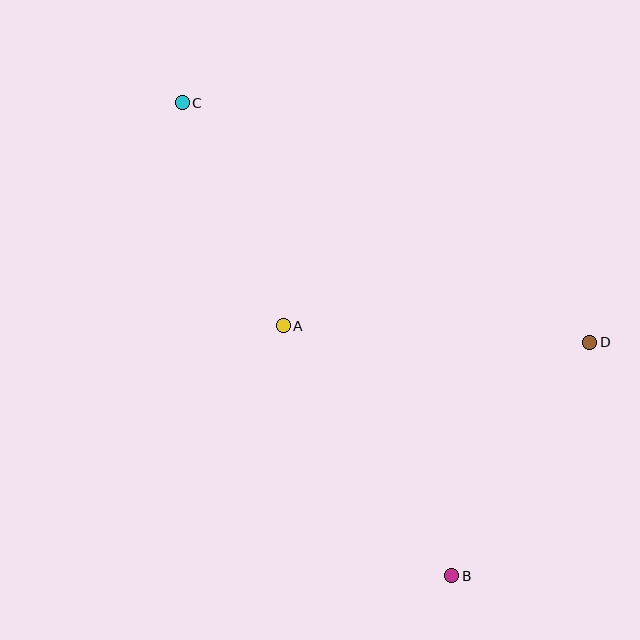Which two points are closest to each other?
Points A and C are closest to each other.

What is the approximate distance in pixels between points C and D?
The distance between C and D is approximately 473 pixels.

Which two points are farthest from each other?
Points B and C are farthest from each other.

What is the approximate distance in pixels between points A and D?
The distance between A and D is approximately 307 pixels.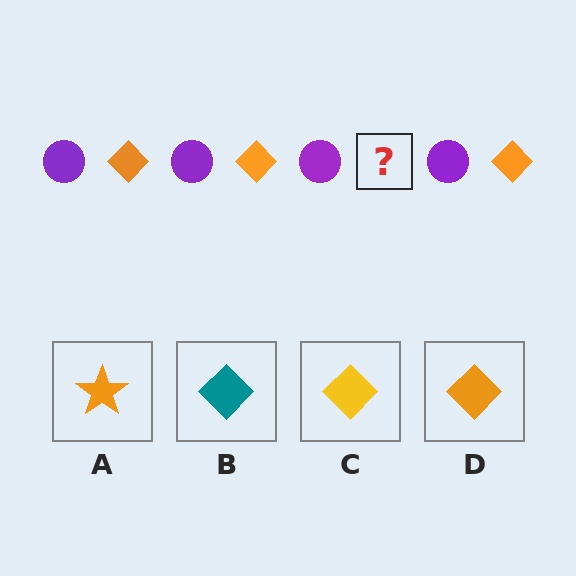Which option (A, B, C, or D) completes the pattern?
D.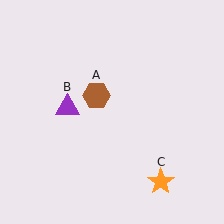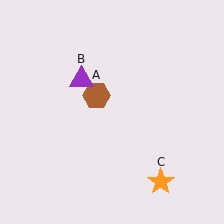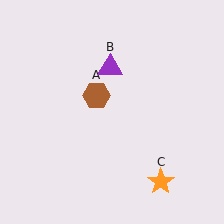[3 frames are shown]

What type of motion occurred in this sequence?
The purple triangle (object B) rotated clockwise around the center of the scene.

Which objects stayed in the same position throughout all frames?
Brown hexagon (object A) and orange star (object C) remained stationary.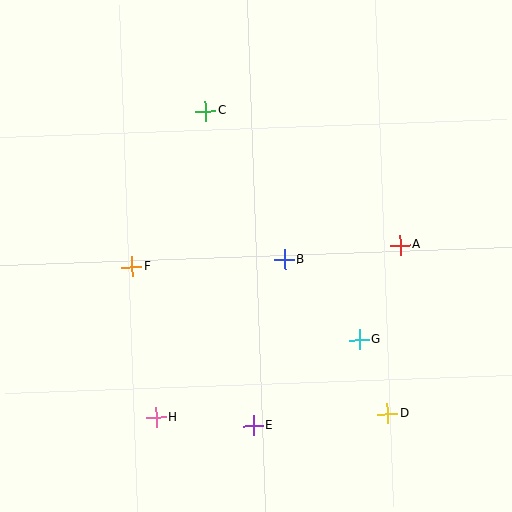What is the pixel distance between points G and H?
The distance between G and H is 218 pixels.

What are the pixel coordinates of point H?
Point H is at (156, 418).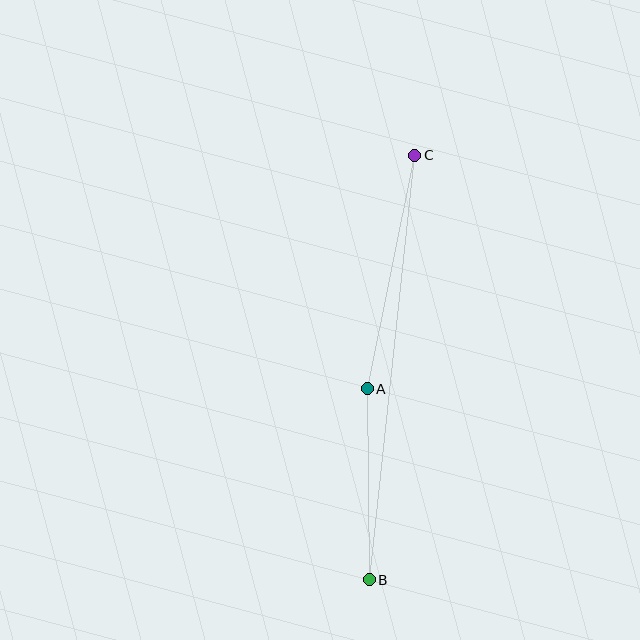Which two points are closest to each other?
Points A and B are closest to each other.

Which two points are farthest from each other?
Points B and C are farthest from each other.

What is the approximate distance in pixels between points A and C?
The distance between A and C is approximately 238 pixels.